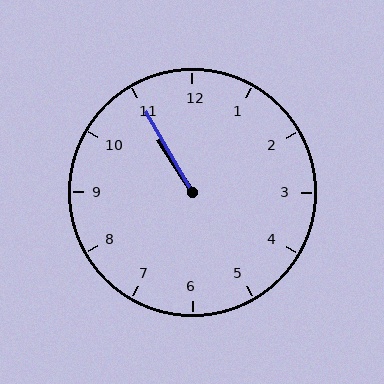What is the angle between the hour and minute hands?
Approximately 2 degrees.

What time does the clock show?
10:55.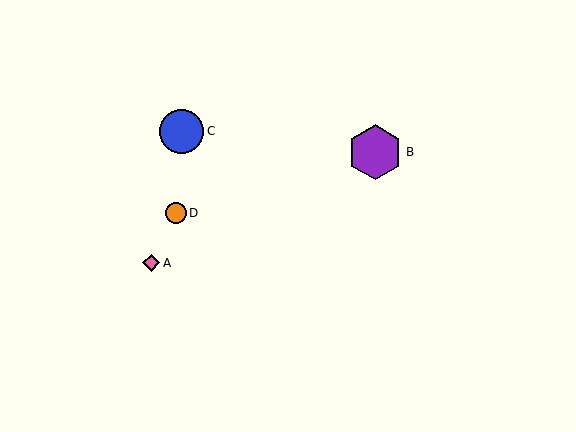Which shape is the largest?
The purple hexagon (labeled B) is the largest.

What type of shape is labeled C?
Shape C is a blue circle.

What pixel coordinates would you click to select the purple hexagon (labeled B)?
Click at (375, 152) to select the purple hexagon B.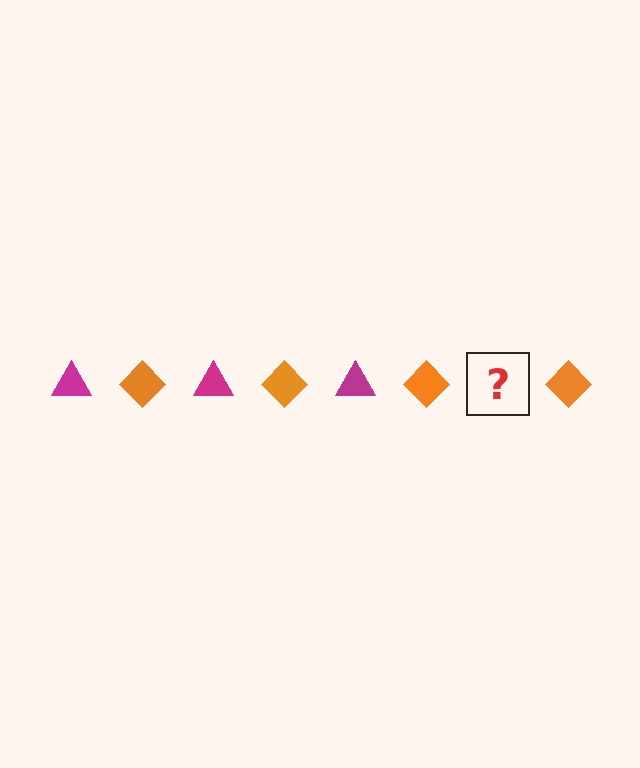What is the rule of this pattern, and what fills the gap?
The rule is that the pattern alternates between magenta triangle and orange diamond. The gap should be filled with a magenta triangle.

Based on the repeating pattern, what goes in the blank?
The blank should be a magenta triangle.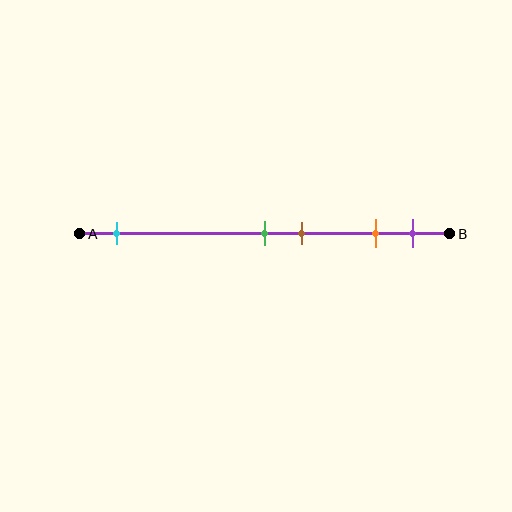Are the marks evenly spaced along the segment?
No, the marks are not evenly spaced.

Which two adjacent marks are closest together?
The green and brown marks are the closest adjacent pair.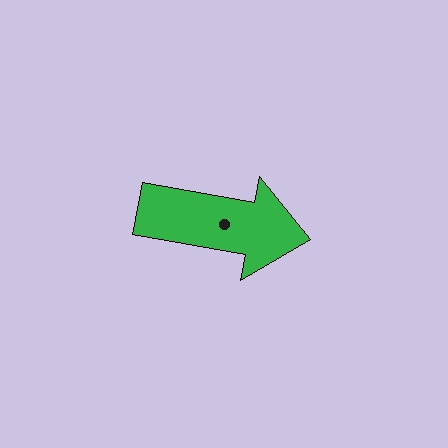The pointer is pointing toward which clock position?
Roughly 3 o'clock.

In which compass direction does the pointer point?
East.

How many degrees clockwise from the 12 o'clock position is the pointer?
Approximately 100 degrees.